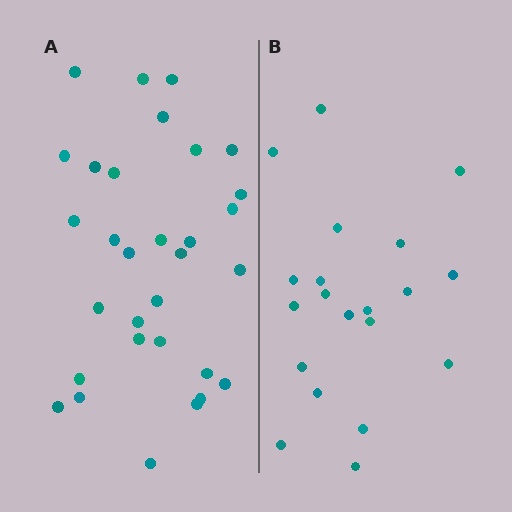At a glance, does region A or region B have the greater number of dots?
Region A (the left region) has more dots.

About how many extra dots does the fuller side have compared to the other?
Region A has roughly 12 or so more dots than region B.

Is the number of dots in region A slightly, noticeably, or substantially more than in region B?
Region A has substantially more. The ratio is roughly 1.6 to 1.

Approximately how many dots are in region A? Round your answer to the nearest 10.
About 30 dots. (The exact count is 31, which rounds to 30.)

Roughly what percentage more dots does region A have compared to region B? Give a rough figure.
About 55% more.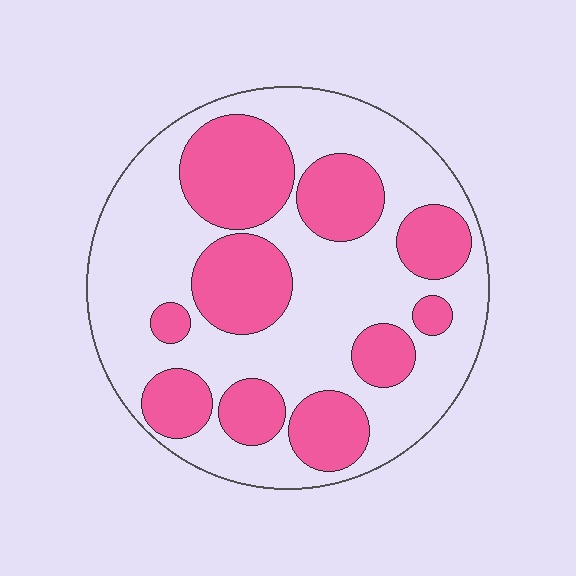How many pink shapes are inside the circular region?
10.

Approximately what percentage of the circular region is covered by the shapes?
Approximately 40%.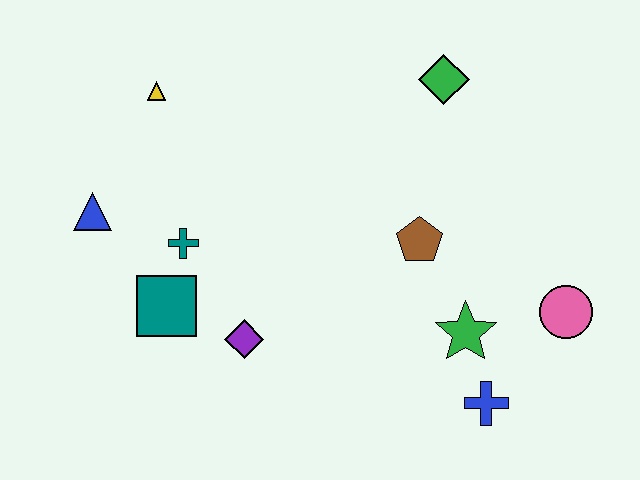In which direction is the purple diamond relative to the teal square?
The purple diamond is to the right of the teal square.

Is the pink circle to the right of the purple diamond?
Yes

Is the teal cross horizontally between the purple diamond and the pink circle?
No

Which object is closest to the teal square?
The teal cross is closest to the teal square.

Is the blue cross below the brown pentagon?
Yes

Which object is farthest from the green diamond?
The blue triangle is farthest from the green diamond.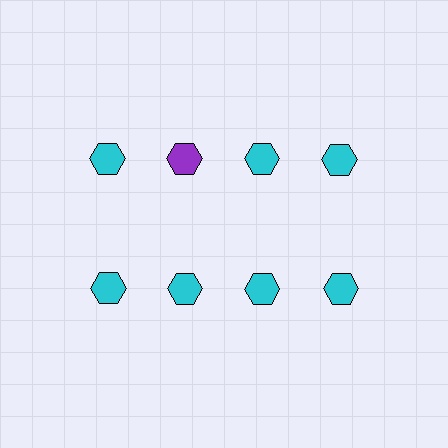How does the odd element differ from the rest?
It has a different color: purple instead of cyan.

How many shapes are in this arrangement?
There are 8 shapes arranged in a grid pattern.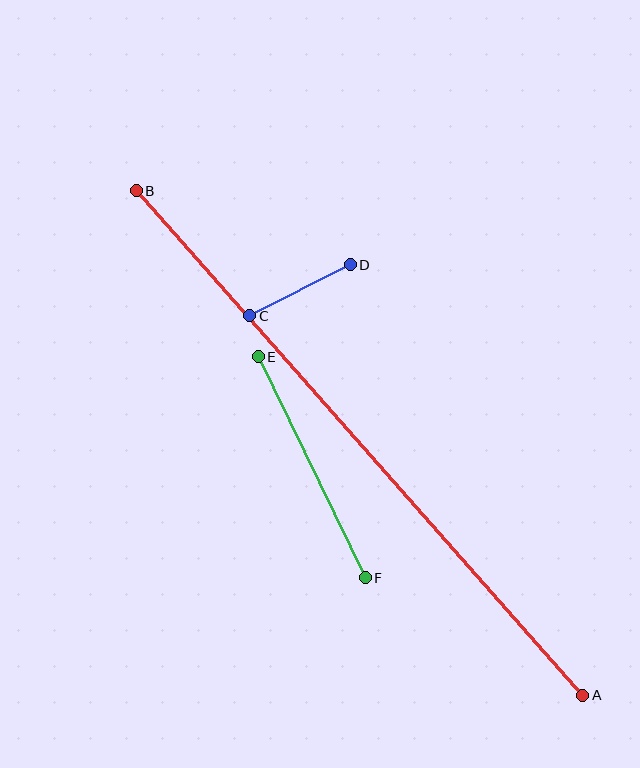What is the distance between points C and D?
The distance is approximately 112 pixels.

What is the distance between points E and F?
The distance is approximately 246 pixels.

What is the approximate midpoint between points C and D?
The midpoint is at approximately (300, 290) pixels.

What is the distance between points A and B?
The distance is approximately 674 pixels.